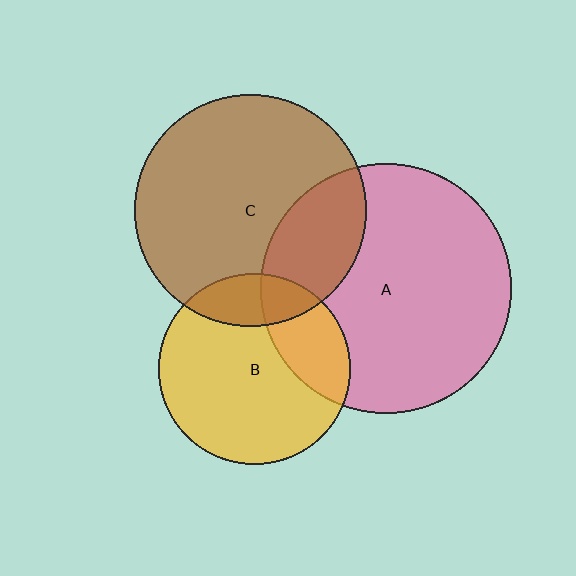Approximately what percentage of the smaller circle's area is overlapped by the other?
Approximately 25%.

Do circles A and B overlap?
Yes.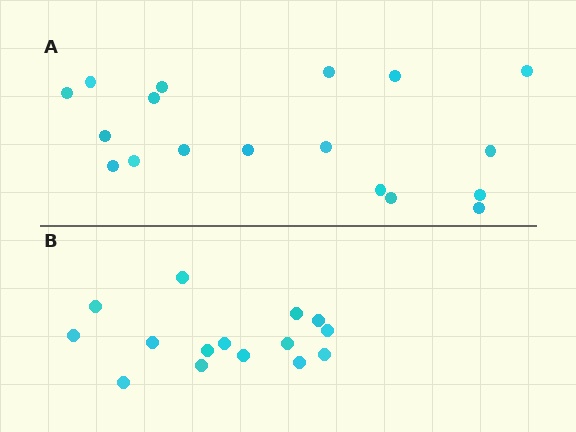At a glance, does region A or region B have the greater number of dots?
Region A (the top region) has more dots.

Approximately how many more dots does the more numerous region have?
Region A has just a few more — roughly 2 or 3 more dots than region B.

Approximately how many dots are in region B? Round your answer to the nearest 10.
About 20 dots. (The exact count is 15, which rounds to 20.)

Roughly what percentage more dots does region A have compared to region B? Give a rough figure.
About 20% more.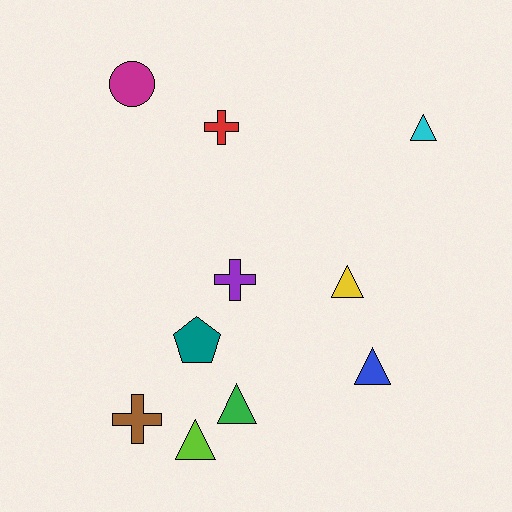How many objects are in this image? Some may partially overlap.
There are 10 objects.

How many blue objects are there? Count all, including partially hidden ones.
There is 1 blue object.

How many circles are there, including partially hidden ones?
There is 1 circle.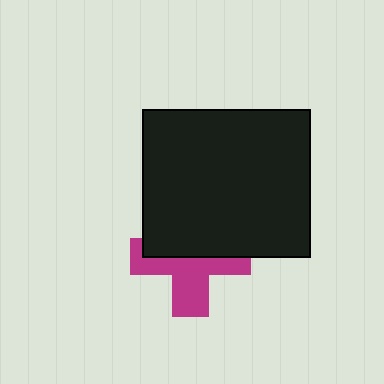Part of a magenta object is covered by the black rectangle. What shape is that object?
It is a cross.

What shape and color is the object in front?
The object in front is a black rectangle.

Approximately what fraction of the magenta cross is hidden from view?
Roughly 48% of the magenta cross is hidden behind the black rectangle.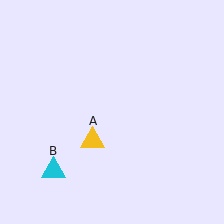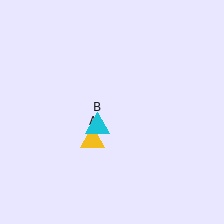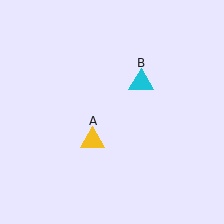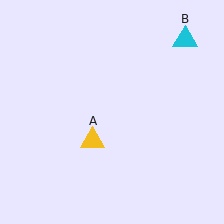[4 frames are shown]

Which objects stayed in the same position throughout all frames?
Yellow triangle (object A) remained stationary.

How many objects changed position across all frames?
1 object changed position: cyan triangle (object B).